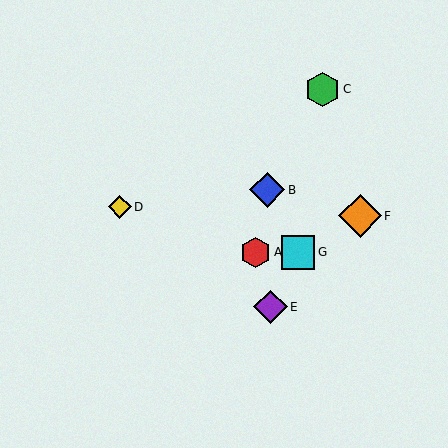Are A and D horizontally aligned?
No, A is at y≈252 and D is at y≈207.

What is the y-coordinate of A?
Object A is at y≈252.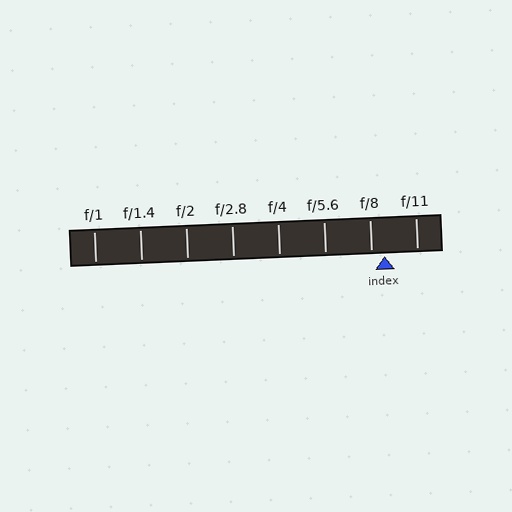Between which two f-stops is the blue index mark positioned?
The index mark is between f/8 and f/11.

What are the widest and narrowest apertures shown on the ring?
The widest aperture shown is f/1 and the narrowest is f/11.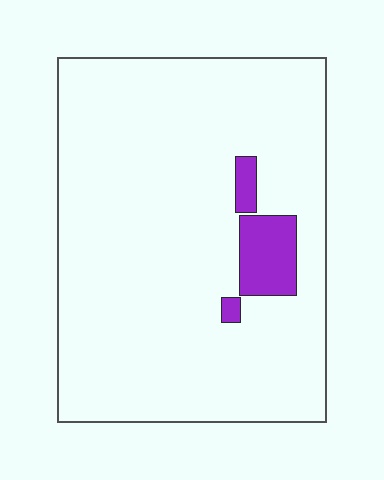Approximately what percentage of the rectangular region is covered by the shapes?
Approximately 5%.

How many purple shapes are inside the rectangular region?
3.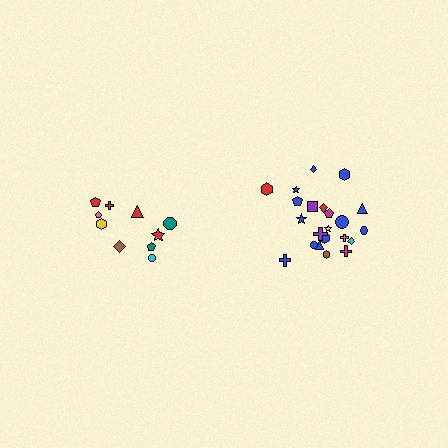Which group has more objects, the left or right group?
The right group.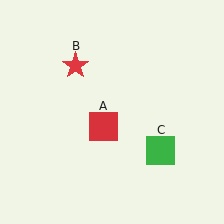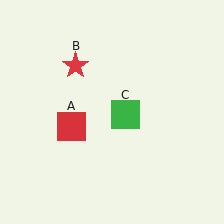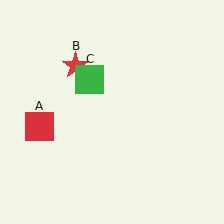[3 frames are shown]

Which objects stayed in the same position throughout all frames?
Red star (object B) remained stationary.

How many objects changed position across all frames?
2 objects changed position: red square (object A), green square (object C).